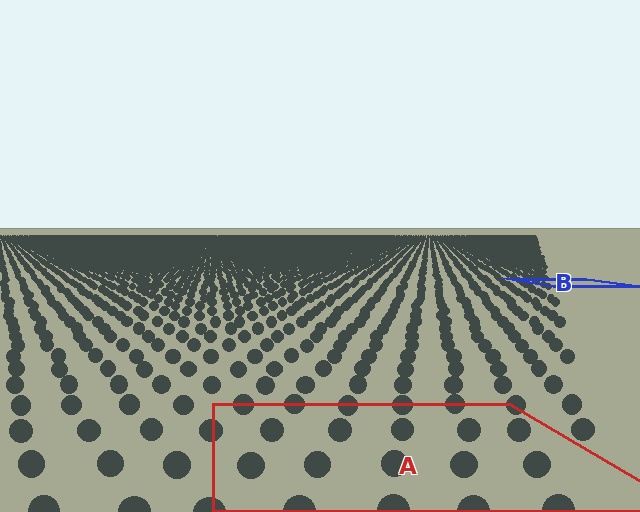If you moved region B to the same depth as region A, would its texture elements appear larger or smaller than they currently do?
They would appear larger. At a closer depth, the same texture elements are projected at a bigger on-screen size.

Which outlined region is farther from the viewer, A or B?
Region B is farther from the viewer — the texture elements inside it appear smaller and more densely packed.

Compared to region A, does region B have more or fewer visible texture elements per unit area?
Region B has more texture elements per unit area — they are packed more densely because it is farther away.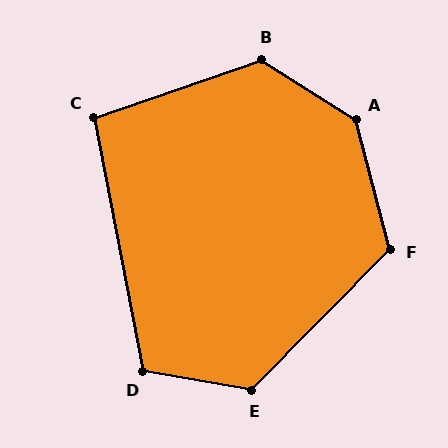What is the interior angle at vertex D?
Approximately 111 degrees (obtuse).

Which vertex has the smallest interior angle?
C, at approximately 98 degrees.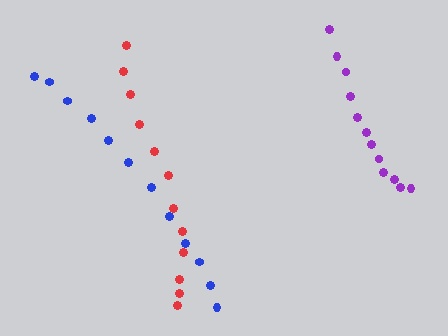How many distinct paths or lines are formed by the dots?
There are 3 distinct paths.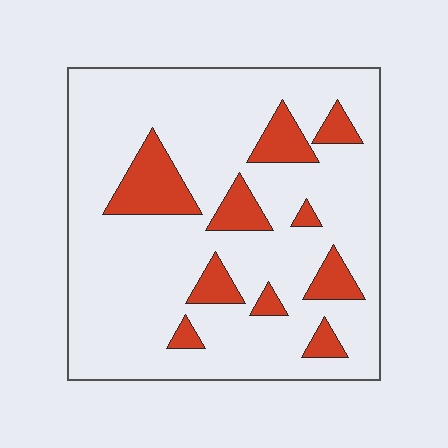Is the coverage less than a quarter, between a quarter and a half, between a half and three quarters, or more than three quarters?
Less than a quarter.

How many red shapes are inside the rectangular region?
10.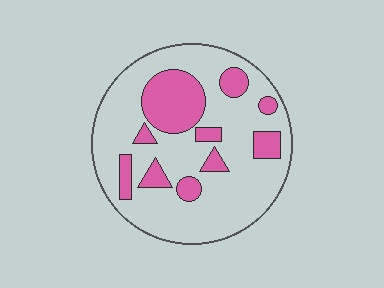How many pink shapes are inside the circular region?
10.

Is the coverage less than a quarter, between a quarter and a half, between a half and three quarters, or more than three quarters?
Less than a quarter.